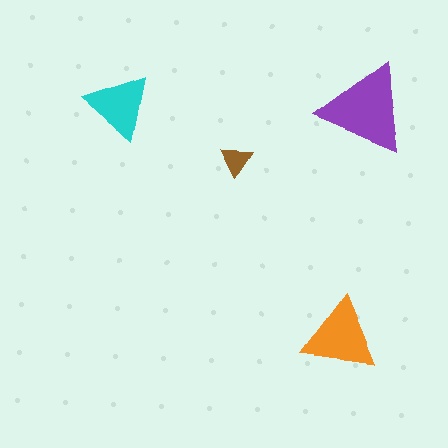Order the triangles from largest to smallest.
the purple one, the orange one, the cyan one, the brown one.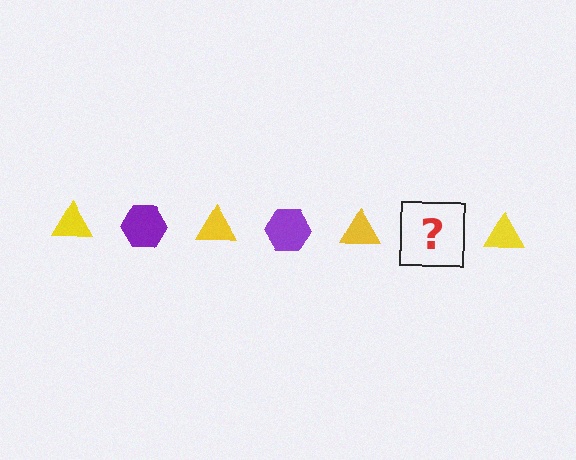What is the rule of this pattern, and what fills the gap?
The rule is that the pattern alternates between yellow triangle and purple hexagon. The gap should be filled with a purple hexagon.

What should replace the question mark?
The question mark should be replaced with a purple hexagon.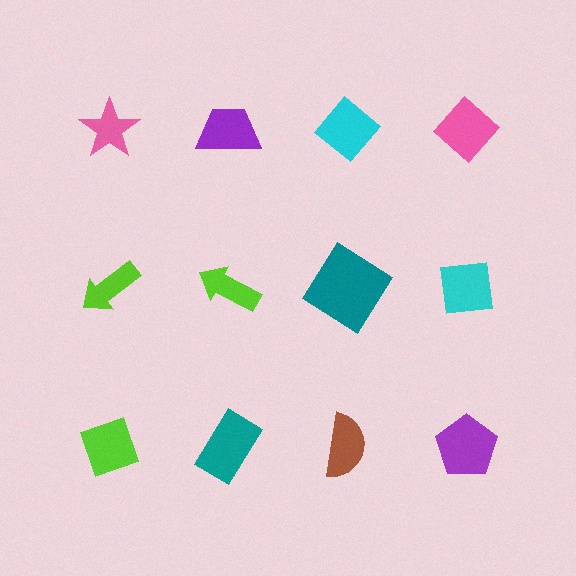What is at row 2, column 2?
A lime arrow.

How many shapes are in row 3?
4 shapes.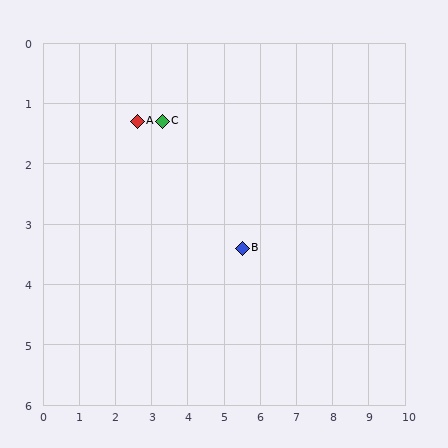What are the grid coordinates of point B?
Point B is at approximately (5.5, 3.4).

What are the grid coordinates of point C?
Point C is at approximately (3.3, 1.3).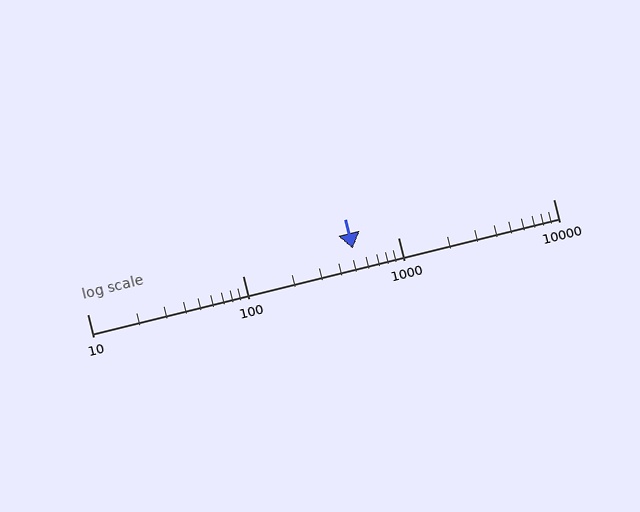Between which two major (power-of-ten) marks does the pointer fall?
The pointer is between 100 and 1000.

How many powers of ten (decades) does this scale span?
The scale spans 3 decades, from 10 to 10000.